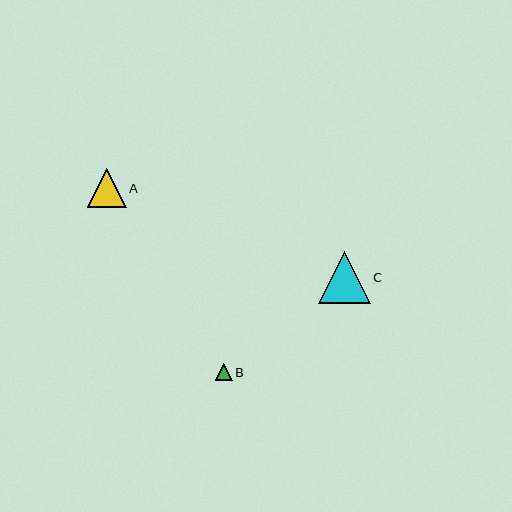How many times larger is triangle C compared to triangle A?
Triangle C is approximately 1.3 times the size of triangle A.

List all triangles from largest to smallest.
From largest to smallest: C, A, B.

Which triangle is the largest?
Triangle C is the largest with a size of approximately 52 pixels.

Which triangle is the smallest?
Triangle B is the smallest with a size of approximately 17 pixels.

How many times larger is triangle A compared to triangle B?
Triangle A is approximately 2.3 times the size of triangle B.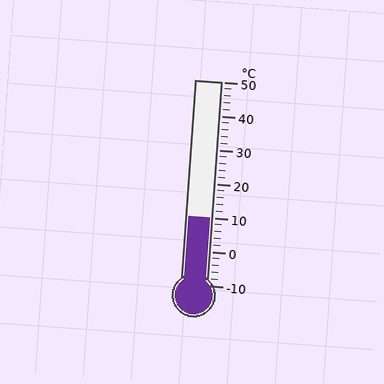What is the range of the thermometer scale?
The thermometer scale ranges from -10°C to 50°C.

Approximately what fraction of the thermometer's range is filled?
The thermometer is filled to approximately 35% of its range.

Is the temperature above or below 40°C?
The temperature is below 40°C.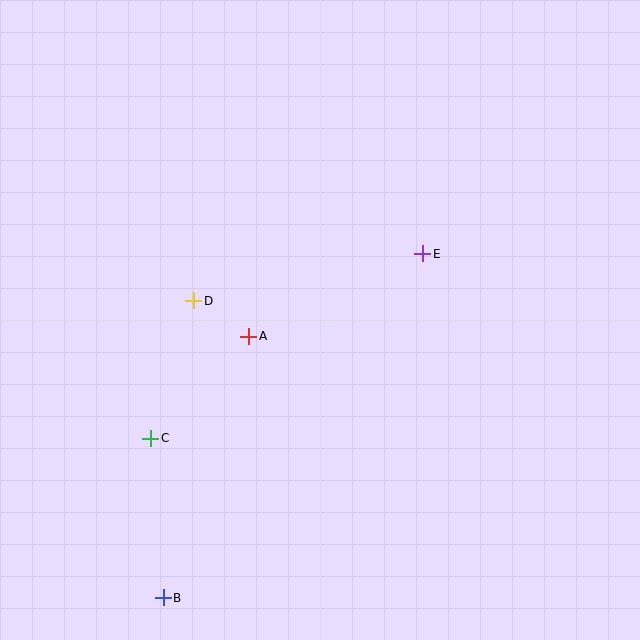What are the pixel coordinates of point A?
Point A is at (249, 336).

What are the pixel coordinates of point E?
Point E is at (423, 254).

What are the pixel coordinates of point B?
Point B is at (163, 598).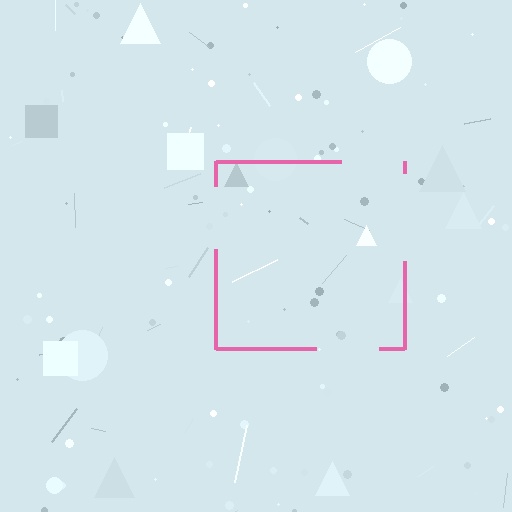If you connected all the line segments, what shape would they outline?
They would outline a square.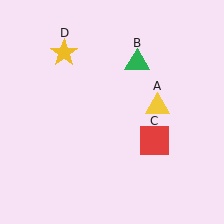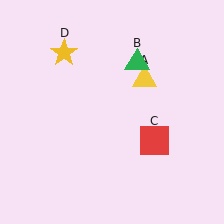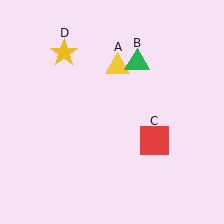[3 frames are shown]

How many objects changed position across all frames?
1 object changed position: yellow triangle (object A).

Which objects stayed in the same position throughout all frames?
Green triangle (object B) and red square (object C) and yellow star (object D) remained stationary.